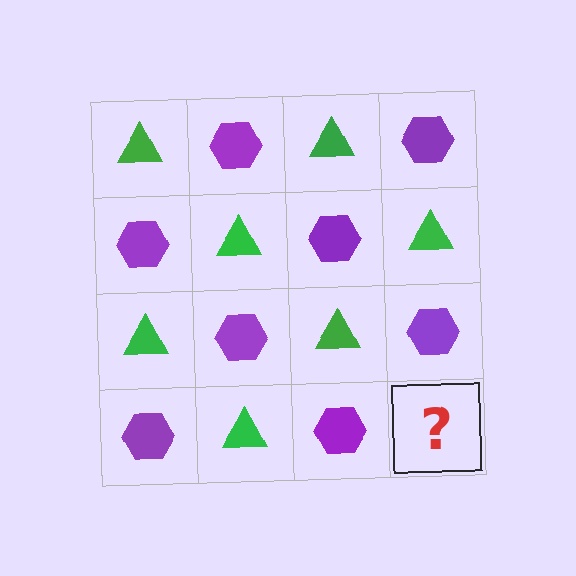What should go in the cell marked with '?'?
The missing cell should contain a green triangle.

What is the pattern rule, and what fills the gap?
The rule is that it alternates green triangle and purple hexagon in a checkerboard pattern. The gap should be filled with a green triangle.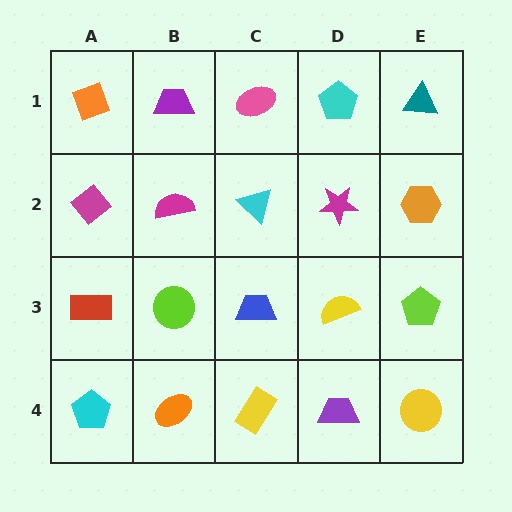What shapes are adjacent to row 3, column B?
A magenta semicircle (row 2, column B), an orange ellipse (row 4, column B), a red rectangle (row 3, column A), a blue trapezoid (row 3, column C).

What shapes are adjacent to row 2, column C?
A pink ellipse (row 1, column C), a blue trapezoid (row 3, column C), a magenta semicircle (row 2, column B), a magenta star (row 2, column D).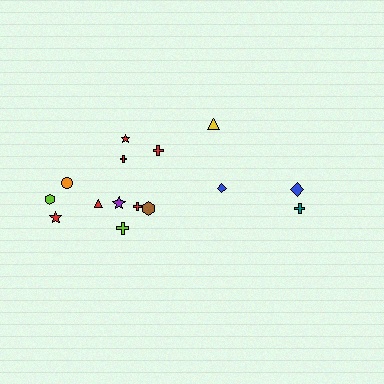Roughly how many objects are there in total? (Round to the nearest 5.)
Roughly 15 objects in total.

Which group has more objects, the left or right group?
The left group.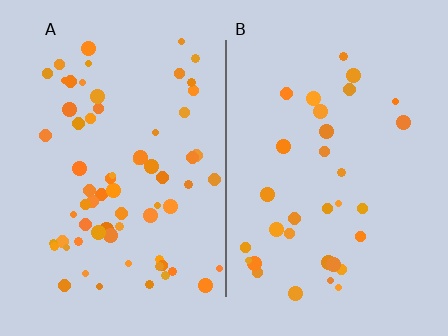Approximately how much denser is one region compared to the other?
Approximately 2.0× — region A over region B.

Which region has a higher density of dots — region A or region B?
A (the left).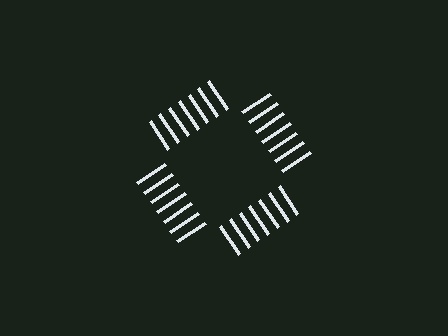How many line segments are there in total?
28 — 7 along each of the 4 edges.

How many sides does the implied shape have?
4 sides — the line-ends trace a square.